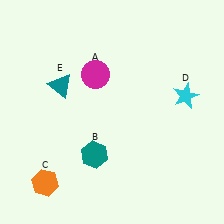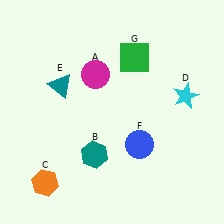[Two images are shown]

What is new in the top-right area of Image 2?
A green square (G) was added in the top-right area of Image 2.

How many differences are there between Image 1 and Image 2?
There are 2 differences between the two images.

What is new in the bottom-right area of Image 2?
A blue circle (F) was added in the bottom-right area of Image 2.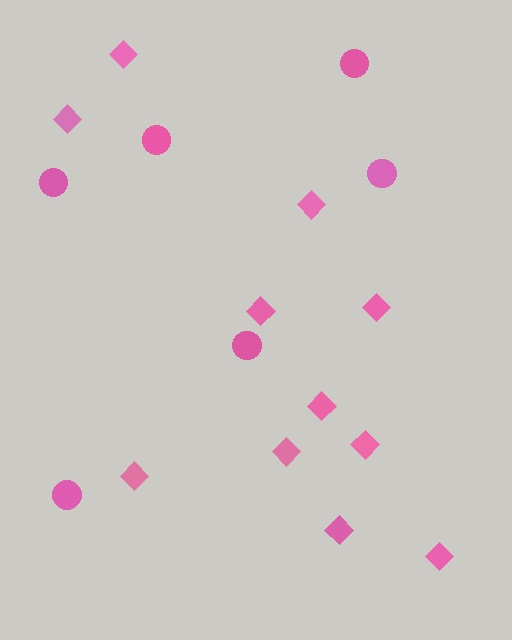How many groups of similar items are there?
There are 2 groups: one group of diamonds (11) and one group of circles (6).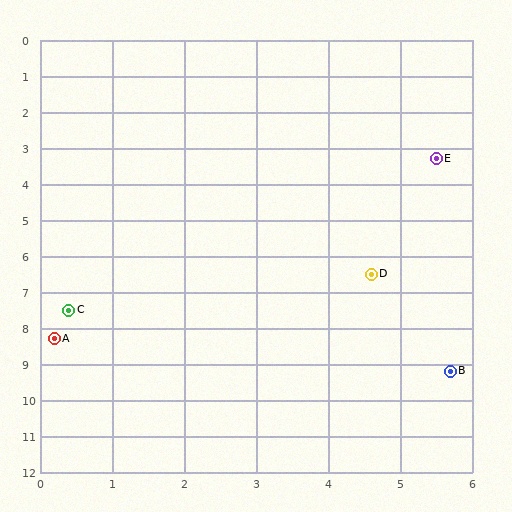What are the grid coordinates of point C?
Point C is at approximately (0.4, 7.5).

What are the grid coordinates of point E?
Point E is at approximately (5.5, 3.3).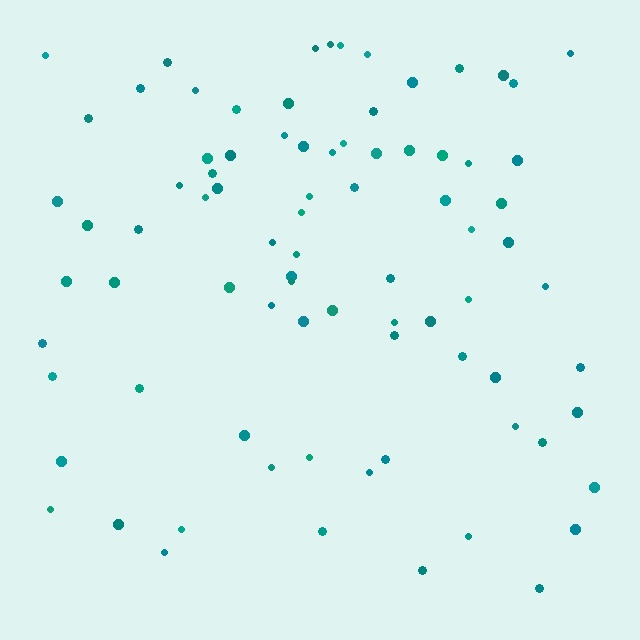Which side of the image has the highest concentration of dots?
The top.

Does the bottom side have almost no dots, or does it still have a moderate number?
Still a moderate number, just noticeably fewer than the top.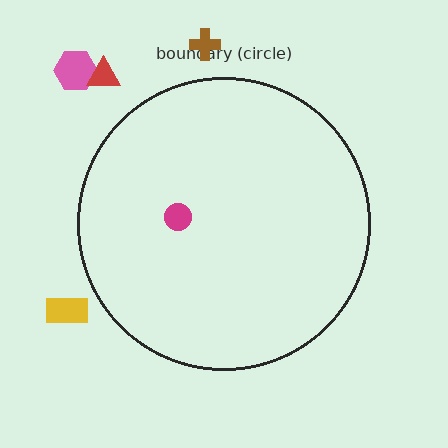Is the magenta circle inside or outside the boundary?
Inside.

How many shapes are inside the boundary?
1 inside, 4 outside.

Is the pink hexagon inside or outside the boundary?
Outside.